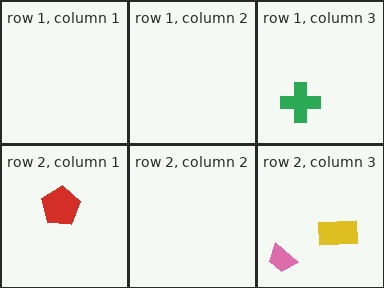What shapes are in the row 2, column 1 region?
The red pentagon.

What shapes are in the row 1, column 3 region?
The green cross.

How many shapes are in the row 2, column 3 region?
2.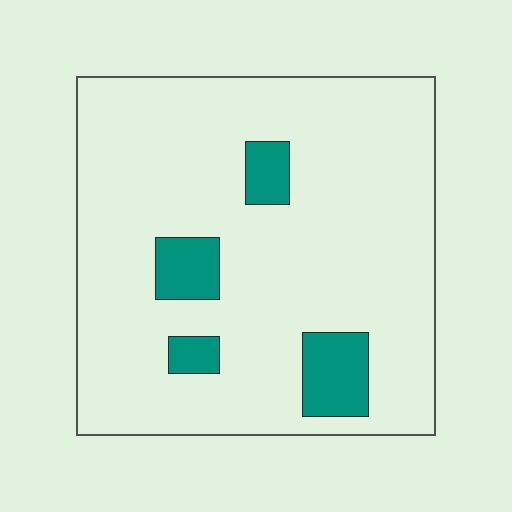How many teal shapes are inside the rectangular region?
4.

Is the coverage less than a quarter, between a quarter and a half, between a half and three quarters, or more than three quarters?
Less than a quarter.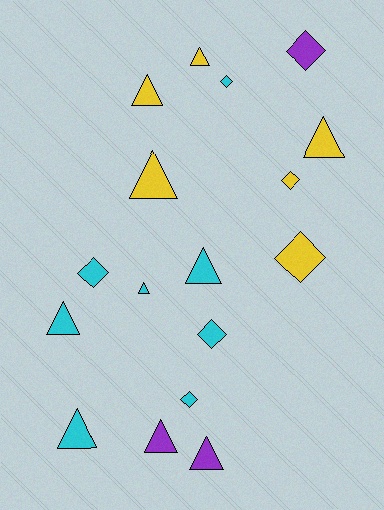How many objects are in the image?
There are 17 objects.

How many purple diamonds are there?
There is 1 purple diamond.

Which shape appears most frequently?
Triangle, with 10 objects.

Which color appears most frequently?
Cyan, with 8 objects.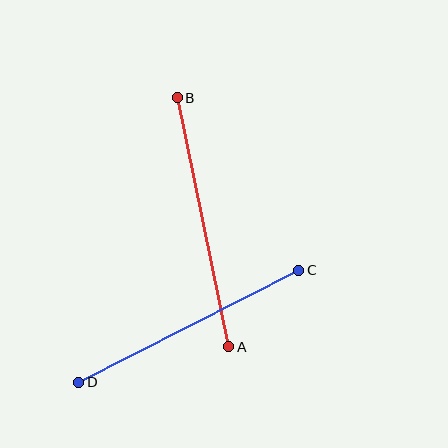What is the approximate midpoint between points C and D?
The midpoint is at approximately (189, 326) pixels.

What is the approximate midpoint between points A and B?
The midpoint is at approximately (203, 222) pixels.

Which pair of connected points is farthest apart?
Points A and B are farthest apart.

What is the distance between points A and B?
The distance is approximately 254 pixels.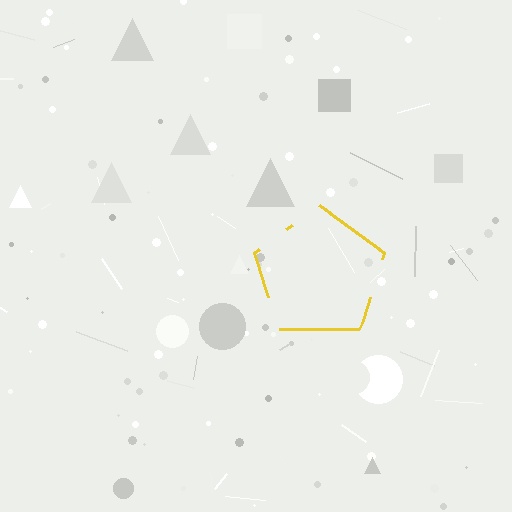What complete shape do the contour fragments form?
The contour fragments form a pentagon.